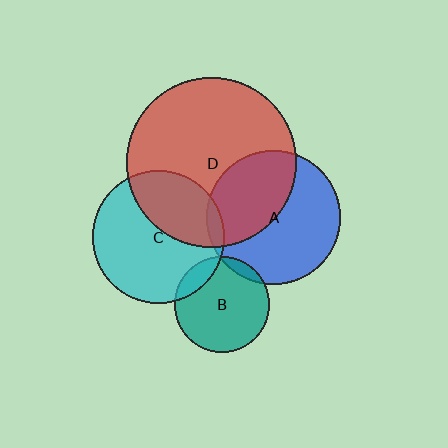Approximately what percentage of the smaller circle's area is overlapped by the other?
Approximately 5%.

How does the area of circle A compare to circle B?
Approximately 2.0 times.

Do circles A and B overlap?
Yes.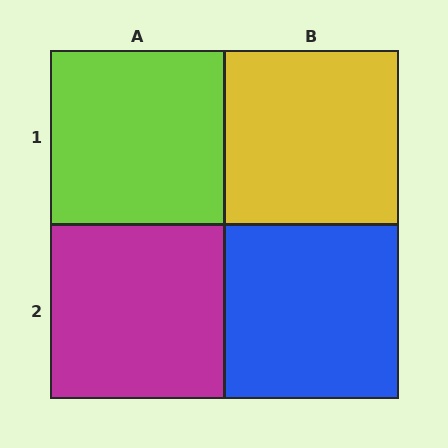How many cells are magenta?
1 cell is magenta.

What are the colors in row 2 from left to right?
Magenta, blue.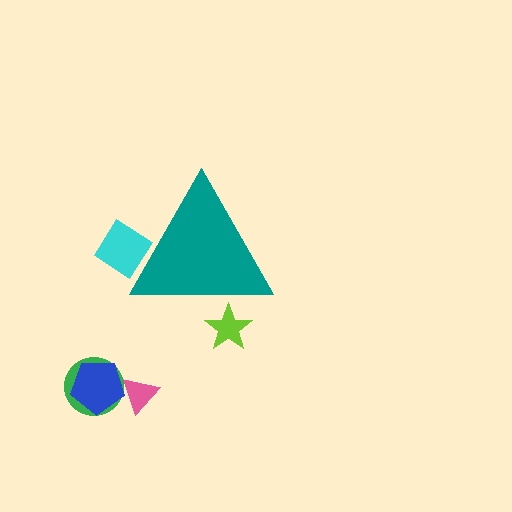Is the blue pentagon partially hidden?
No, the blue pentagon is fully visible.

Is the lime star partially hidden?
Yes, the lime star is partially hidden behind the teal triangle.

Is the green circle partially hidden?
No, the green circle is fully visible.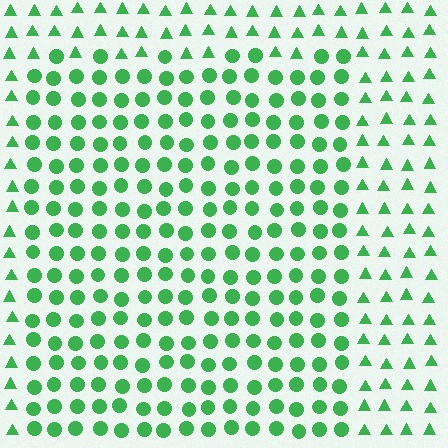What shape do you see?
I see a rectangle.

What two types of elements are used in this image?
The image uses circles inside the rectangle region and triangles outside it.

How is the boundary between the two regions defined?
The boundary is defined by a change in element shape: circles inside vs. triangles outside. All elements share the same color and spacing.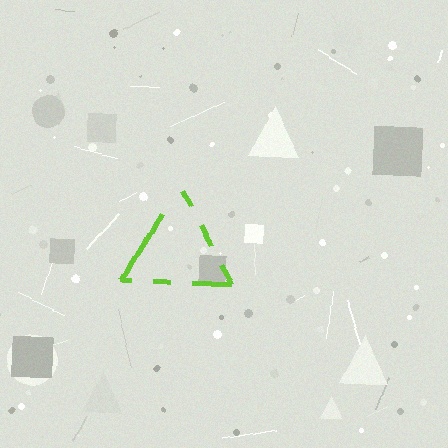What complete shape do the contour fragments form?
The contour fragments form a triangle.